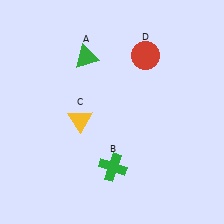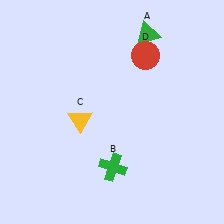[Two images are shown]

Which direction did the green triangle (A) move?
The green triangle (A) moved right.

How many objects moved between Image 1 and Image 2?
1 object moved between the two images.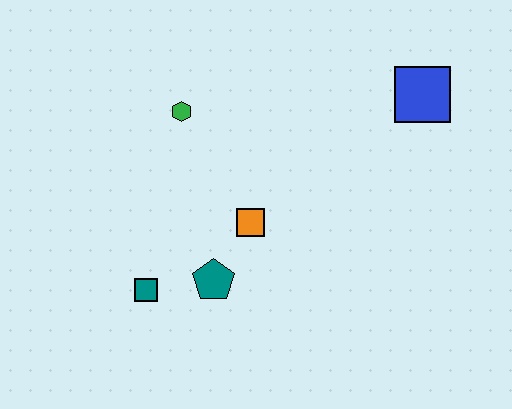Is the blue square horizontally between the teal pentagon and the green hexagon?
No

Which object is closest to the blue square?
The orange square is closest to the blue square.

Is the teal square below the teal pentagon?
Yes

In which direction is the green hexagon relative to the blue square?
The green hexagon is to the left of the blue square.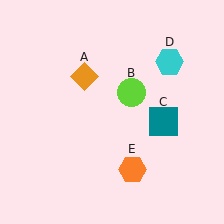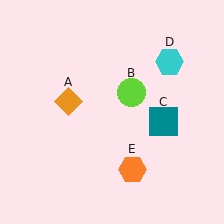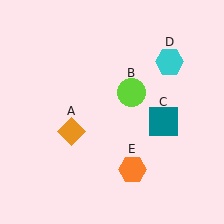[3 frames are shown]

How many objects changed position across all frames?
1 object changed position: orange diamond (object A).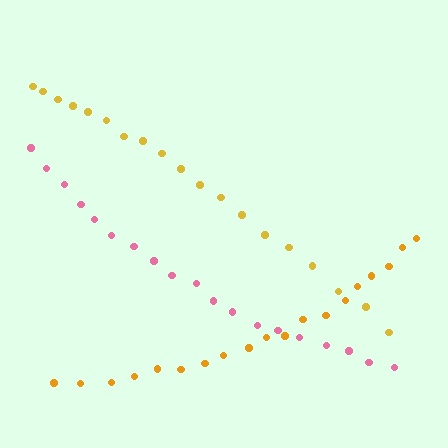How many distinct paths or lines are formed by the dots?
There are 3 distinct paths.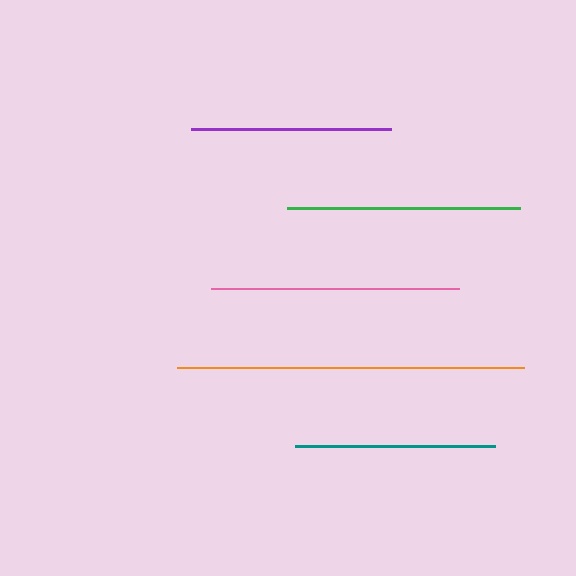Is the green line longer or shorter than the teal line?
The green line is longer than the teal line.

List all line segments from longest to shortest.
From longest to shortest: orange, pink, green, teal, purple.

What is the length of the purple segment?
The purple segment is approximately 200 pixels long.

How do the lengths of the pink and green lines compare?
The pink and green lines are approximately the same length.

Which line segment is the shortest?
The purple line is the shortest at approximately 200 pixels.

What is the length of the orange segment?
The orange segment is approximately 346 pixels long.